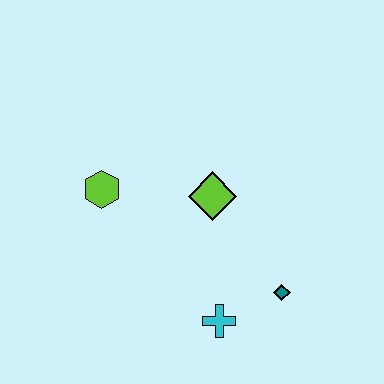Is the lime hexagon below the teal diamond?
No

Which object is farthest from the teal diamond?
The lime hexagon is farthest from the teal diamond.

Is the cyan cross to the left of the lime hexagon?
No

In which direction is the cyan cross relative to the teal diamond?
The cyan cross is to the left of the teal diamond.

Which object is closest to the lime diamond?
The lime hexagon is closest to the lime diamond.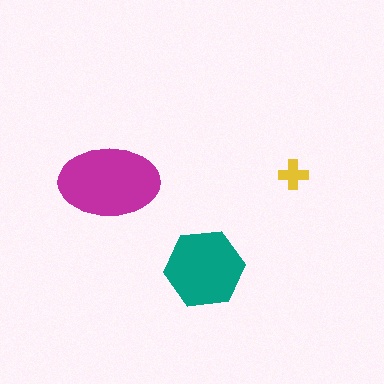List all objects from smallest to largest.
The yellow cross, the teal hexagon, the magenta ellipse.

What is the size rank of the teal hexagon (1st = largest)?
2nd.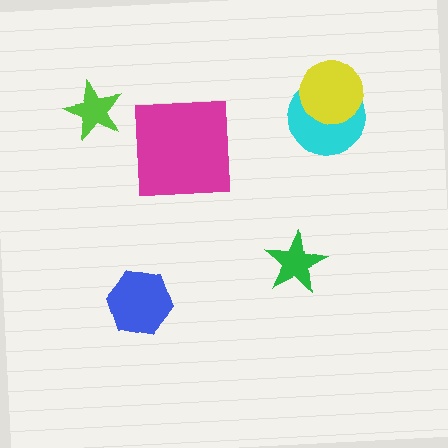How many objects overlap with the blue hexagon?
0 objects overlap with the blue hexagon.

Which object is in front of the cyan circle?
The yellow circle is in front of the cyan circle.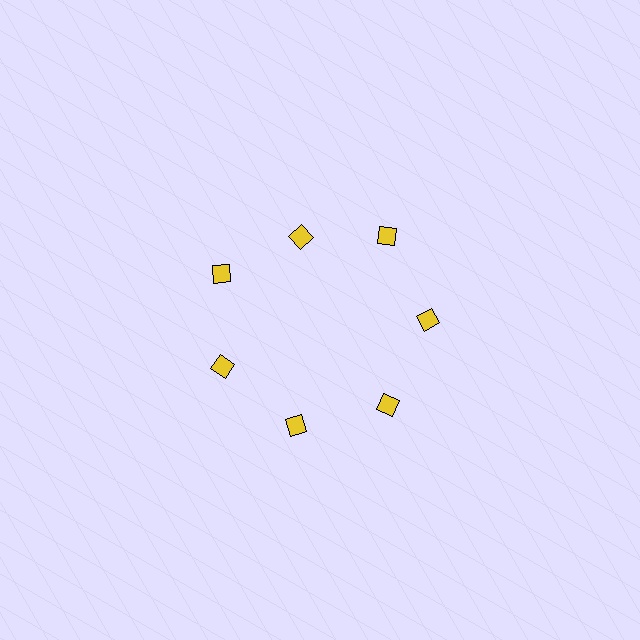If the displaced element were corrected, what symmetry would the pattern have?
It would have 7-fold rotational symmetry — the pattern would map onto itself every 51 degrees.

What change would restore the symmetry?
The symmetry would be restored by moving it outward, back onto the ring so that all 7 diamonds sit at equal angles and equal distance from the center.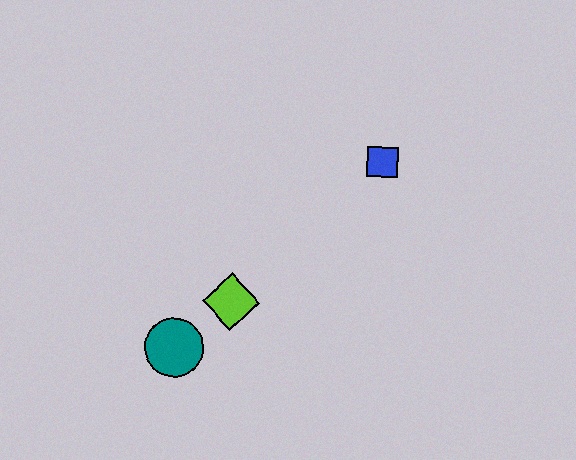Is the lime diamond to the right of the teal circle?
Yes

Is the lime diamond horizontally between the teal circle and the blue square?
Yes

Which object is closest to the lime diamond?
The teal circle is closest to the lime diamond.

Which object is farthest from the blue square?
The teal circle is farthest from the blue square.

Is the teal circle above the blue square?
No